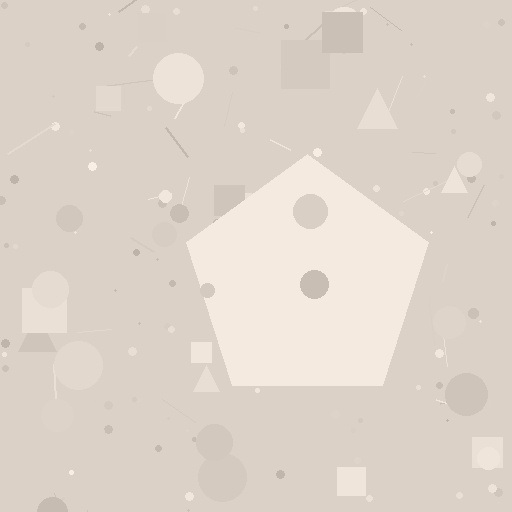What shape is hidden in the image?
A pentagon is hidden in the image.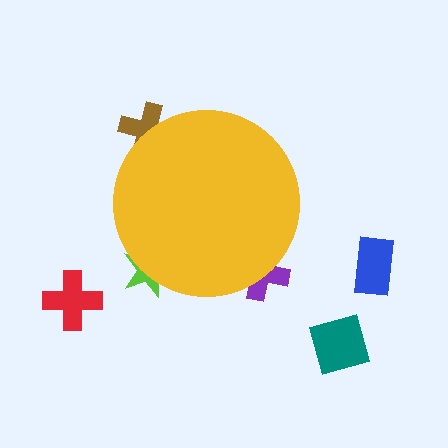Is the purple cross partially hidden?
Yes, the purple cross is partially hidden behind the yellow circle.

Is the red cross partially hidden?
No, the red cross is fully visible.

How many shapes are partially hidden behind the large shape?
3 shapes are partially hidden.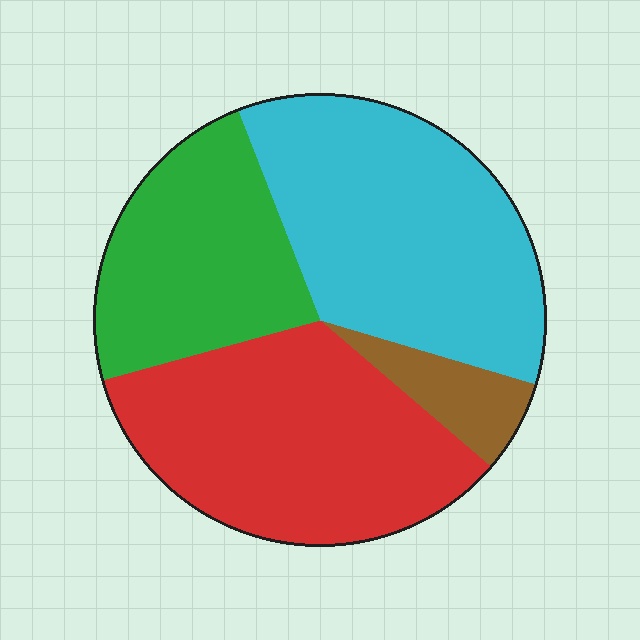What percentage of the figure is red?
Red covers roughly 35% of the figure.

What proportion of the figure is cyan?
Cyan covers 36% of the figure.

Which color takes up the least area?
Brown, at roughly 5%.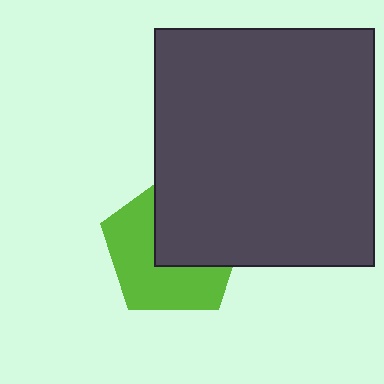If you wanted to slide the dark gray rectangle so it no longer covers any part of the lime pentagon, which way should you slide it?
Slide it toward the upper-right — that is the most direct way to separate the two shapes.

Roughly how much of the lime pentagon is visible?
About half of it is visible (roughly 53%).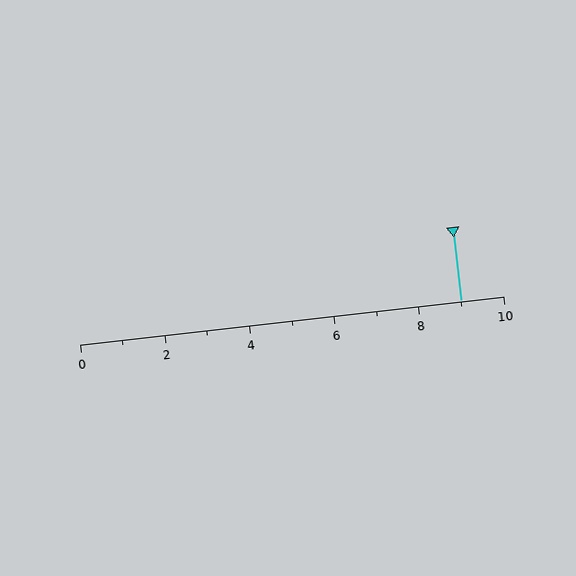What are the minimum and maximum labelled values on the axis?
The axis runs from 0 to 10.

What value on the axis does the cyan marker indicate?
The marker indicates approximately 9.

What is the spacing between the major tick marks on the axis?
The major ticks are spaced 2 apart.